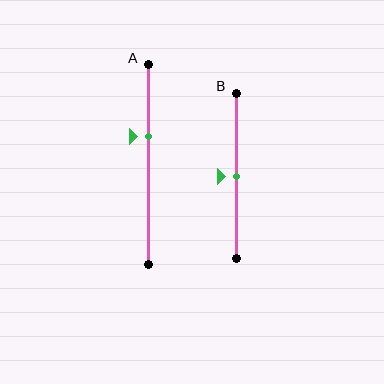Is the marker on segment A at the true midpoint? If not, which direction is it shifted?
No, the marker on segment A is shifted upward by about 14% of the segment length.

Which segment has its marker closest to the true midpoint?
Segment B has its marker closest to the true midpoint.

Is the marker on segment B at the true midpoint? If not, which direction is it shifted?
Yes, the marker on segment B is at the true midpoint.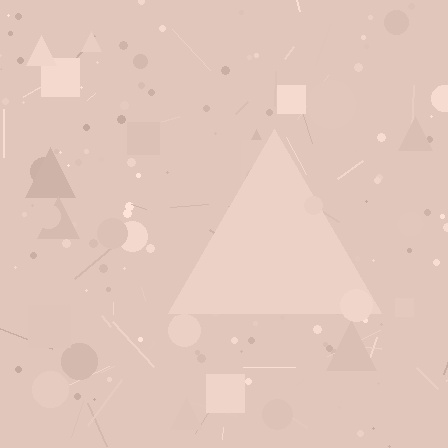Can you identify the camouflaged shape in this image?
The camouflaged shape is a triangle.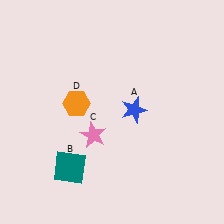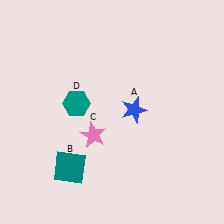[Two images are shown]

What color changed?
The hexagon (D) changed from orange in Image 1 to teal in Image 2.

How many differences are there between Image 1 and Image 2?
There is 1 difference between the two images.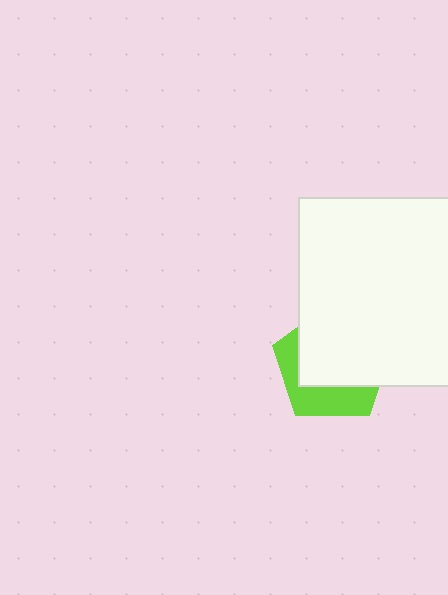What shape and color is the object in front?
The object in front is a white square.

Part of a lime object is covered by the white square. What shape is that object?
It is a pentagon.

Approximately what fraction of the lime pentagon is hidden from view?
Roughly 65% of the lime pentagon is hidden behind the white square.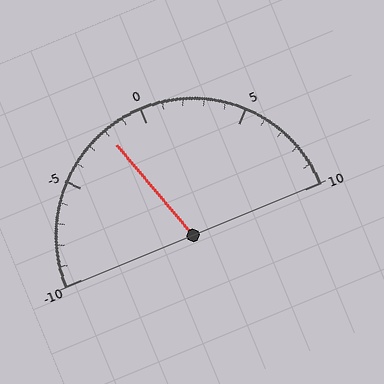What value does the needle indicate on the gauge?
The needle indicates approximately -2.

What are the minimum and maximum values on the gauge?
The gauge ranges from -10 to 10.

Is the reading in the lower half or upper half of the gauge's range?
The reading is in the lower half of the range (-10 to 10).